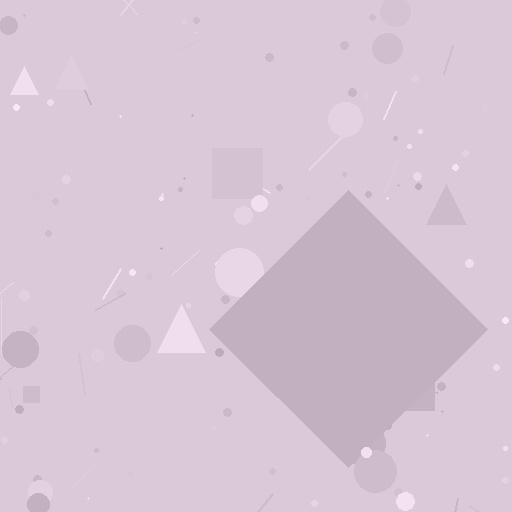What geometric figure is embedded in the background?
A diamond is embedded in the background.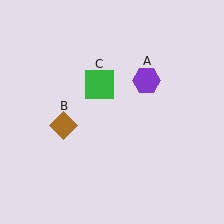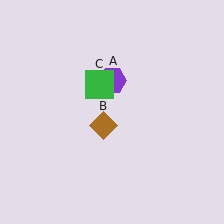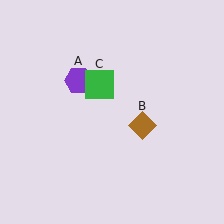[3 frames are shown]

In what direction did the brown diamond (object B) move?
The brown diamond (object B) moved right.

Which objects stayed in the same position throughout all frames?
Green square (object C) remained stationary.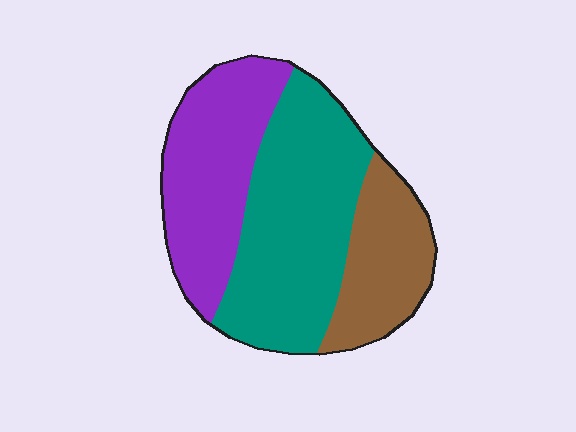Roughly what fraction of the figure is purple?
Purple takes up between a quarter and a half of the figure.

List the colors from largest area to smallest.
From largest to smallest: teal, purple, brown.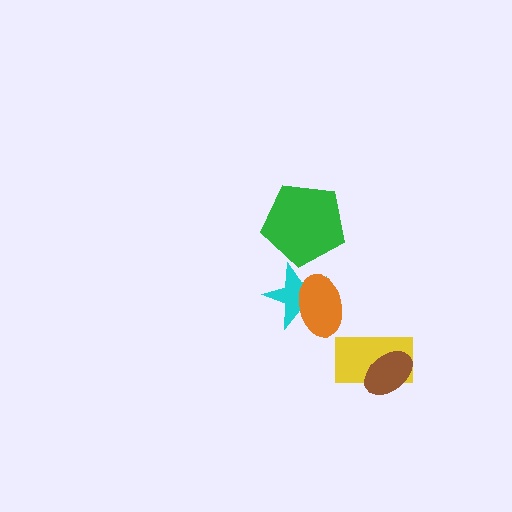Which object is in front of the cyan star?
The orange ellipse is in front of the cyan star.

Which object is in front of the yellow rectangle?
The brown ellipse is in front of the yellow rectangle.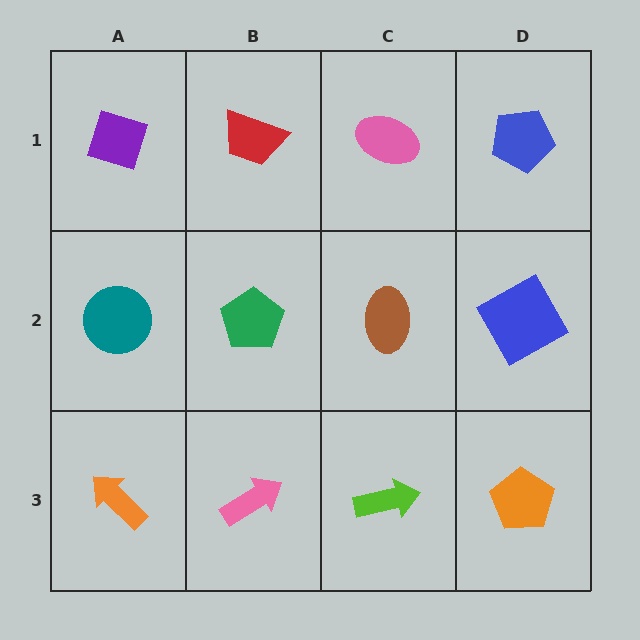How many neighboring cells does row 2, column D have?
3.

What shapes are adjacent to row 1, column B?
A green pentagon (row 2, column B), a purple diamond (row 1, column A), a pink ellipse (row 1, column C).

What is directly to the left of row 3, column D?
A lime arrow.